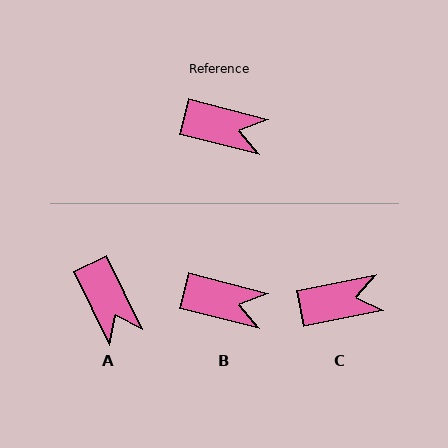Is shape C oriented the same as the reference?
No, it is off by about 26 degrees.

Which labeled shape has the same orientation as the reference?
B.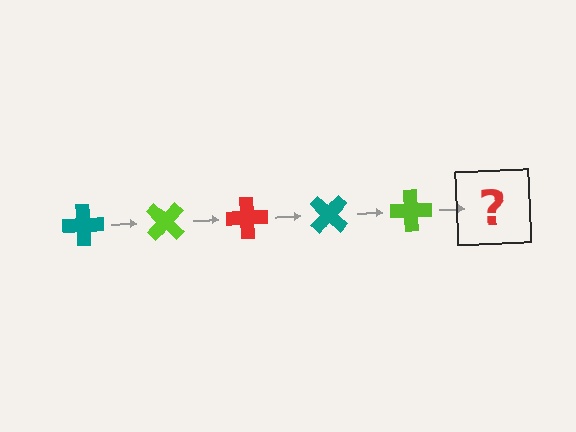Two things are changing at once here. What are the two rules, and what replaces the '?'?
The two rules are that it rotates 45 degrees each step and the color cycles through teal, lime, and red. The '?' should be a red cross, rotated 225 degrees from the start.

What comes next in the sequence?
The next element should be a red cross, rotated 225 degrees from the start.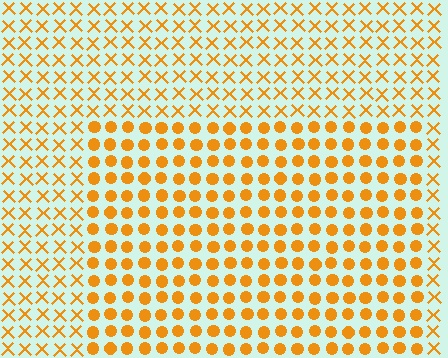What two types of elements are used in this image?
The image uses circles inside the rectangle region and X marks outside it.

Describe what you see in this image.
The image is filled with small orange elements arranged in a uniform grid. A rectangle-shaped region contains circles, while the surrounding area contains X marks. The boundary is defined purely by the change in element shape.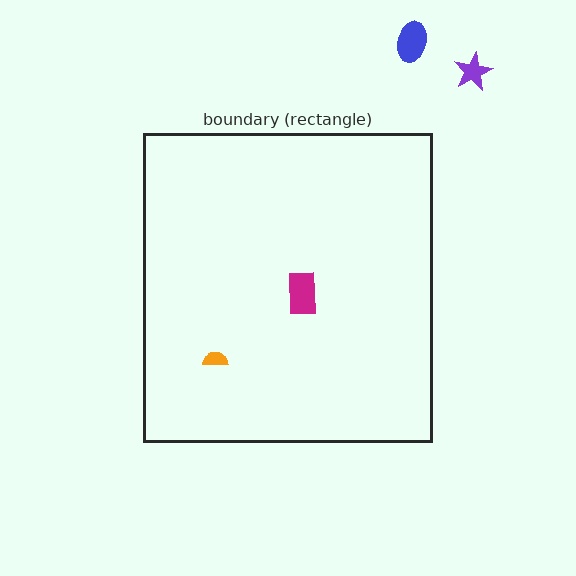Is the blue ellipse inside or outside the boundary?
Outside.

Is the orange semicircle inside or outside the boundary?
Inside.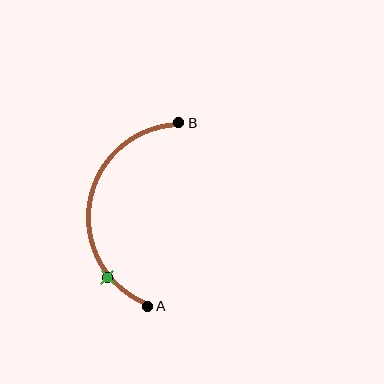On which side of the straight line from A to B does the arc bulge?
The arc bulges to the left of the straight line connecting A and B.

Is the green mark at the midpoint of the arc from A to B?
No. The green mark lies on the arc but is closer to endpoint A. The arc midpoint would be at the point on the curve equidistant along the arc from both A and B.